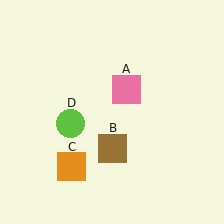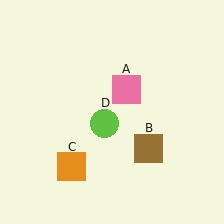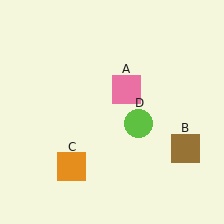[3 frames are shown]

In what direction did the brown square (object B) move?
The brown square (object B) moved right.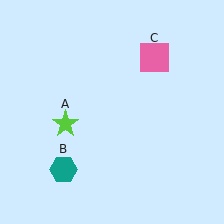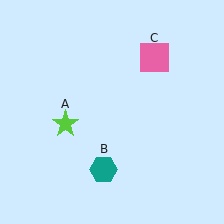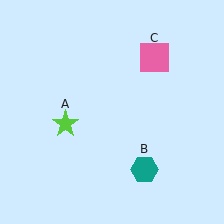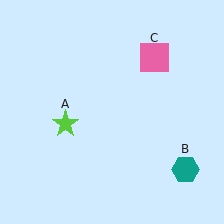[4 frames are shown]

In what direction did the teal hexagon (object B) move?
The teal hexagon (object B) moved right.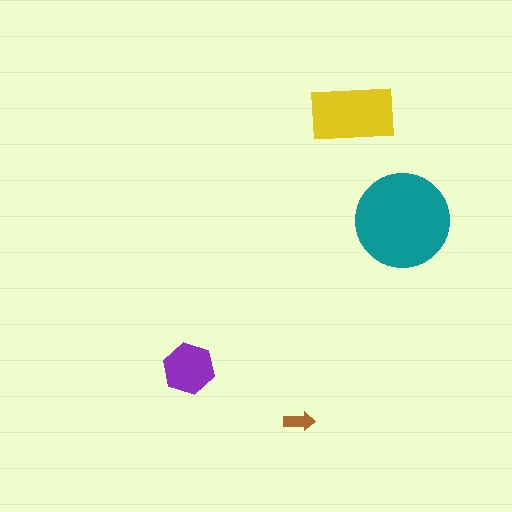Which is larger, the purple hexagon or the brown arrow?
The purple hexagon.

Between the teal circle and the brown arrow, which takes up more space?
The teal circle.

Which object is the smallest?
The brown arrow.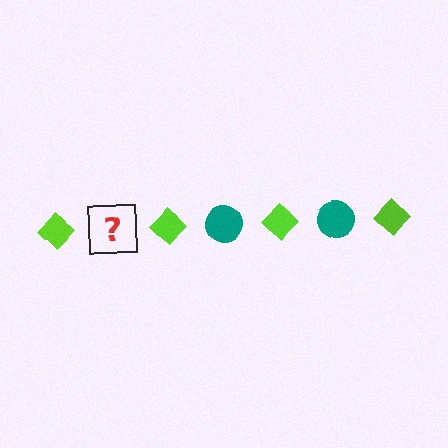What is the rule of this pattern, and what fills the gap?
The rule is that the pattern alternates between lime diamond and teal circle. The gap should be filled with a teal circle.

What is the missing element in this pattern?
The missing element is a teal circle.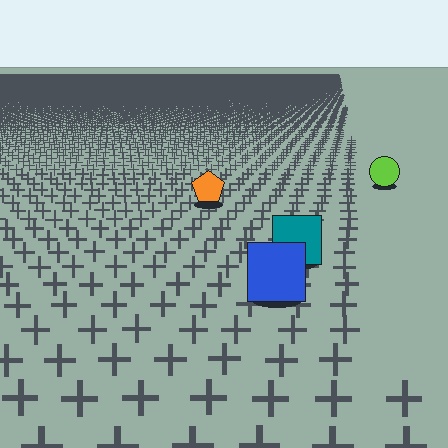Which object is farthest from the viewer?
The lime circle is farthest from the viewer. It appears smaller and the ground texture around it is denser.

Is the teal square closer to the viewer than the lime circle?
Yes. The teal square is closer — you can tell from the texture gradient: the ground texture is coarser near it.